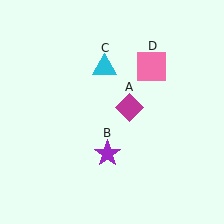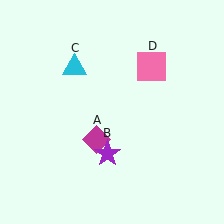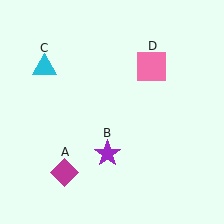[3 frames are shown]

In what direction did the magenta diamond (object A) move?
The magenta diamond (object A) moved down and to the left.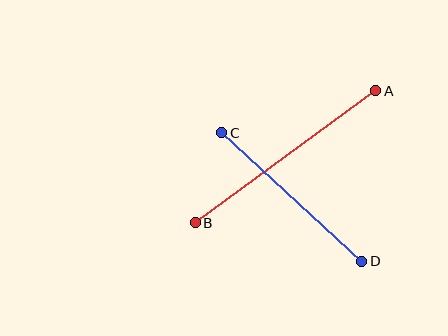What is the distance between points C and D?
The distance is approximately 190 pixels.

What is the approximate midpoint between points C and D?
The midpoint is at approximately (292, 197) pixels.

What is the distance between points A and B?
The distance is approximately 224 pixels.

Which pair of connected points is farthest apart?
Points A and B are farthest apart.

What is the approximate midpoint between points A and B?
The midpoint is at approximately (285, 157) pixels.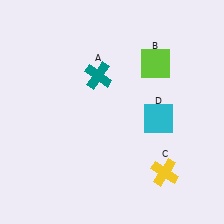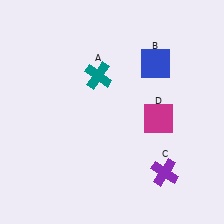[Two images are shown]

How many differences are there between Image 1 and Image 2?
There are 3 differences between the two images.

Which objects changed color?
B changed from lime to blue. C changed from yellow to purple. D changed from cyan to magenta.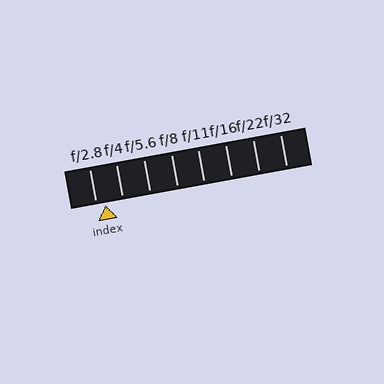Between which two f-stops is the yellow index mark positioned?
The index mark is between f/2.8 and f/4.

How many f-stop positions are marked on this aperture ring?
There are 8 f-stop positions marked.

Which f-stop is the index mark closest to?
The index mark is closest to f/2.8.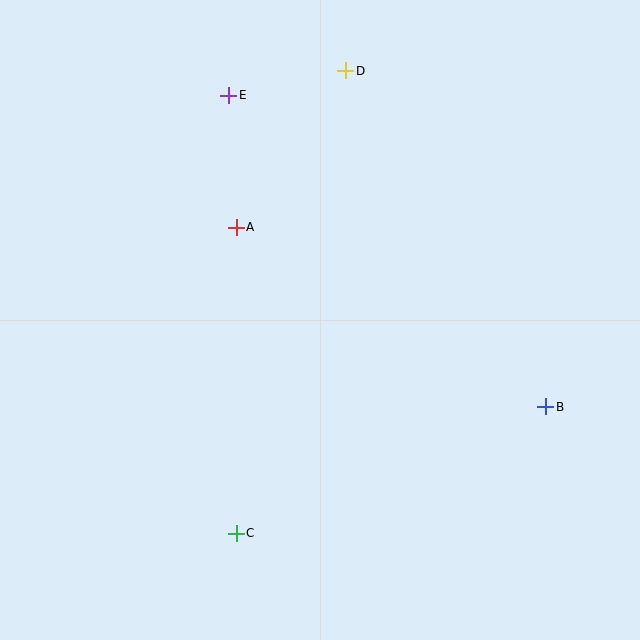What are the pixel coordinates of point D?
Point D is at (346, 71).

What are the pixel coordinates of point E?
Point E is at (229, 95).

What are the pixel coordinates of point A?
Point A is at (236, 227).